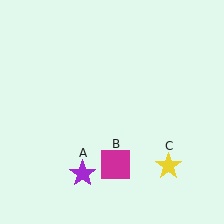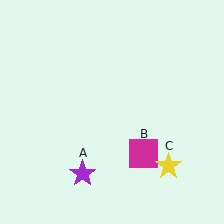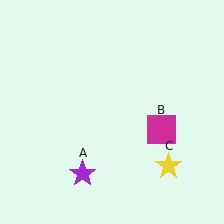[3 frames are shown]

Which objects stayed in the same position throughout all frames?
Purple star (object A) and yellow star (object C) remained stationary.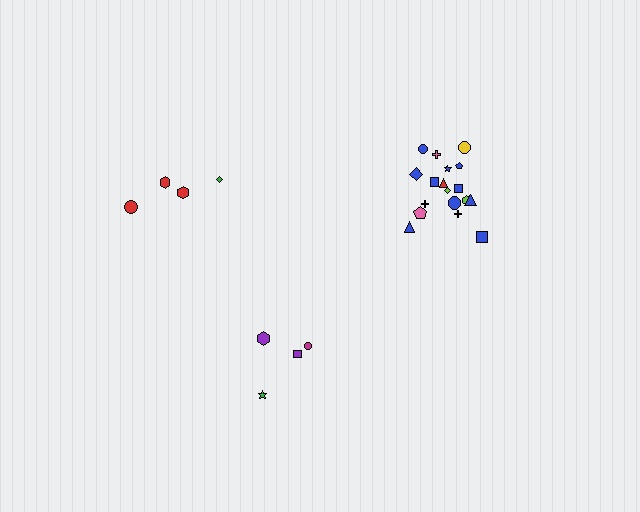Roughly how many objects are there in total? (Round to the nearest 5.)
Roughly 25 objects in total.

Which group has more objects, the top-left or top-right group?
The top-right group.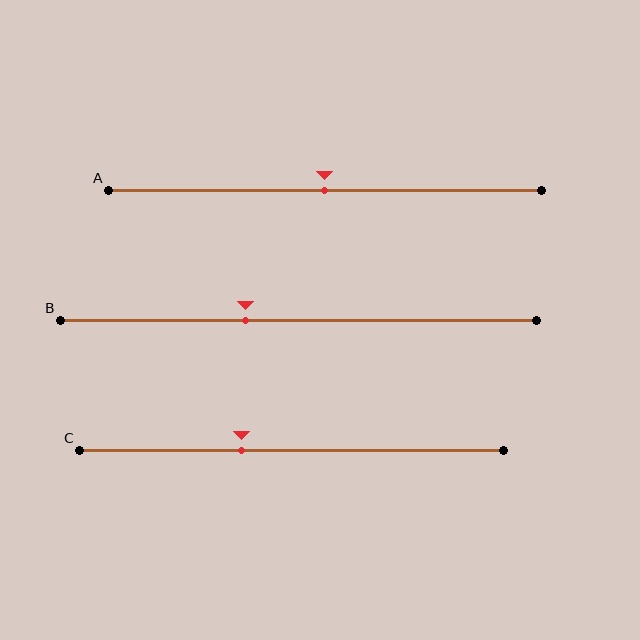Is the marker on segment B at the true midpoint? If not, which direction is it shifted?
No, the marker on segment B is shifted to the left by about 11% of the segment length.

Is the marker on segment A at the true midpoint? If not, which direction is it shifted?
Yes, the marker on segment A is at the true midpoint.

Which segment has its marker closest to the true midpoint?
Segment A has its marker closest to the true midpoint.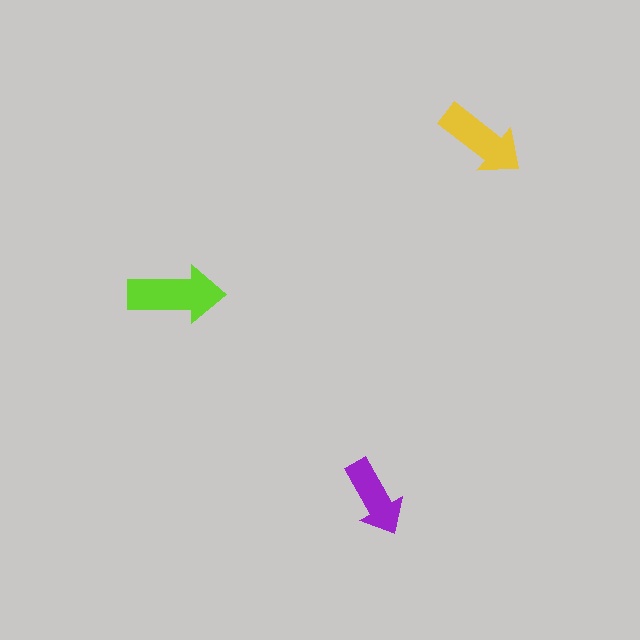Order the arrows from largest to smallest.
the lime one, the yellow one, the purple one.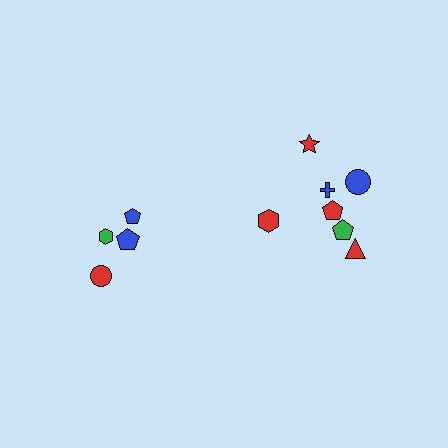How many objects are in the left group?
There are 4 objects.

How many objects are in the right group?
There are 7 objects.